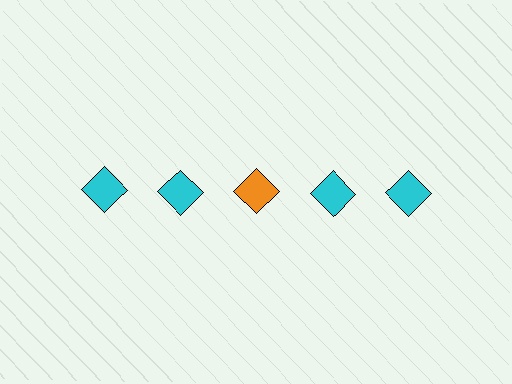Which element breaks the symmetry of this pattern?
The orange diamond in the top row, center column breaks the symmetry. All other shapes are cyan diamonds.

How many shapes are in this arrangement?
There are 5 shapes arranged in a grid pattern.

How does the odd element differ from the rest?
It has a different color: orange instead of cyan.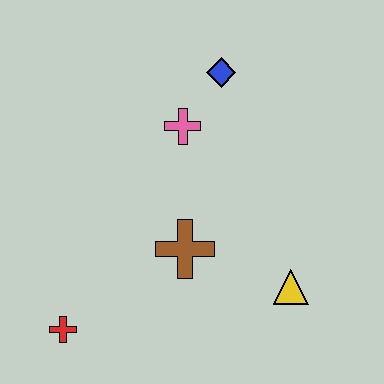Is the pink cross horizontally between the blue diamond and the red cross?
Yes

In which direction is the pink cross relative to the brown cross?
The pink cross is above the brown cross.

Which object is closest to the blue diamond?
The pink cross is closest to the blue diamond.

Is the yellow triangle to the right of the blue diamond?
Yes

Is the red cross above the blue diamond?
No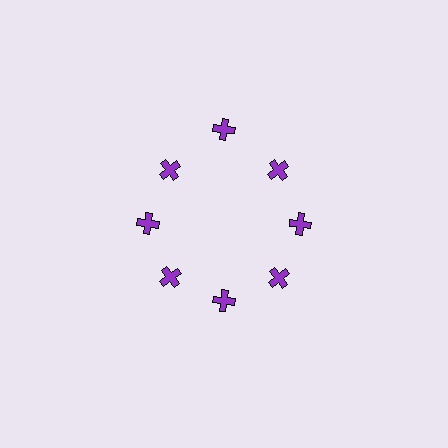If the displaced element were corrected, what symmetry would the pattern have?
It would have 8-fold rotational symmetry — the pattern would map onto itself every 45 degrees.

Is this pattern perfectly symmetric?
No. The 8 purple crosses are arranged in a ring, but one element near the 12 o'clock position is pushed outward from the center, breaking the 8-fold rotational symmetry.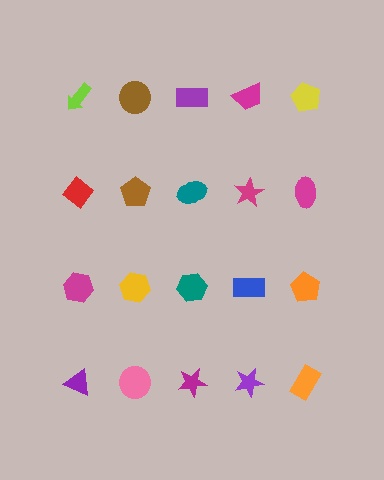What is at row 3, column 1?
A magenta hexagon.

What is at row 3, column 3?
A teal hexagon.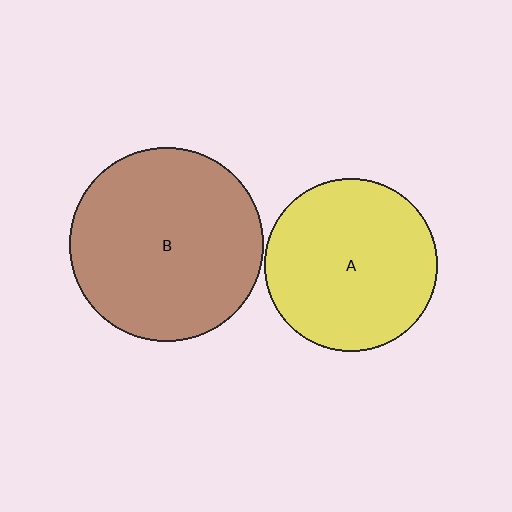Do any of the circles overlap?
No, none of the circles overlap.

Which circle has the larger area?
Circle B (brown).